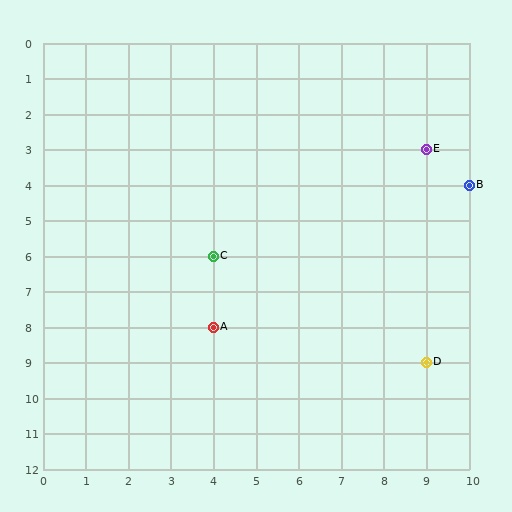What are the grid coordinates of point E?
Point E is at grid coordinates (9, 3).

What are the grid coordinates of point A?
Point A is at grid coordinates (4, 8).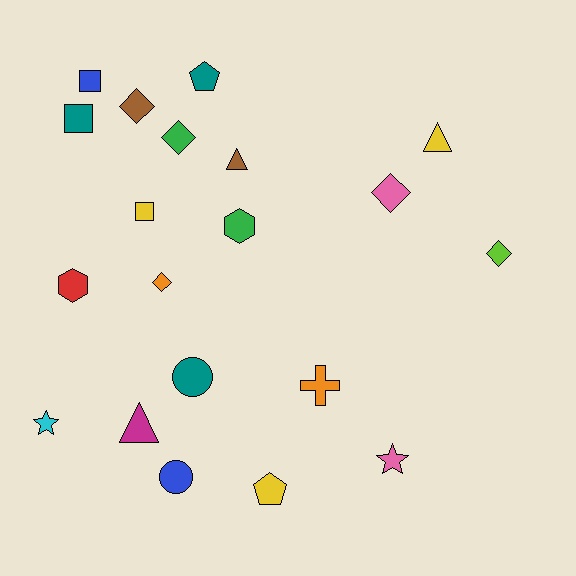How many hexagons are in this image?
There are 2 hexagons.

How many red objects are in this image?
There is 1 red object.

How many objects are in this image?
There are 20 objects.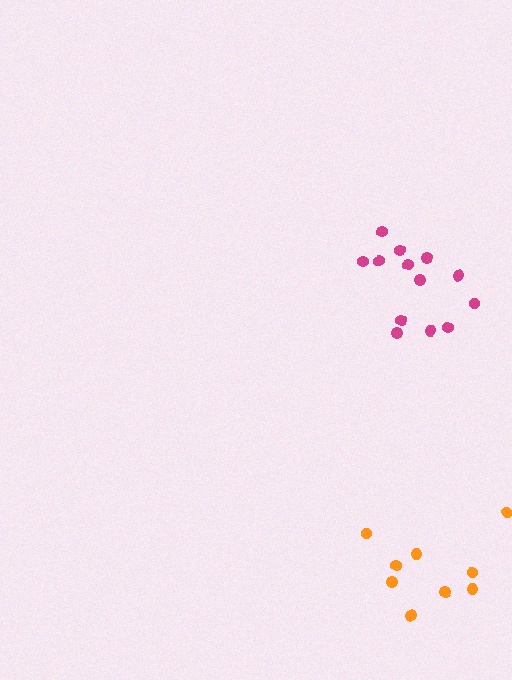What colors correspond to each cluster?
The clusters are colored: magenta, orange.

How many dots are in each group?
Group 1: 13 dots, Group 2: 9 dots (22 total).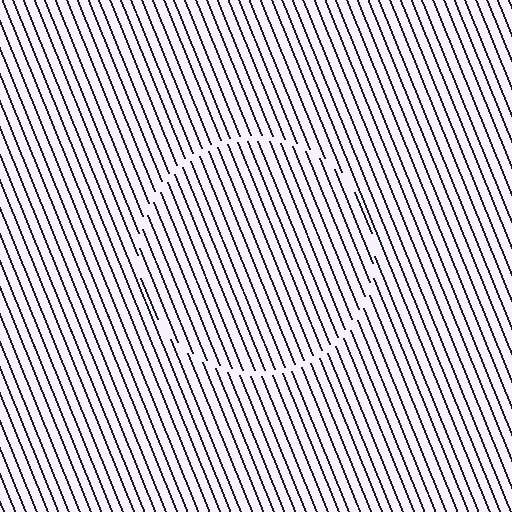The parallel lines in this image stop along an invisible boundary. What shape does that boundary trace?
An illusory circle. The interior of the shape contains the same grating, shifted by half a period — the contour is defined by the phase discontinuity where line-ends from the inner and outer gratings abut.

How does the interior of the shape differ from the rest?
The interior of the shape contains the same grating, shifted by half a period — the contour is defined by the phase discontinuity where line-ends from the inner and outer gratings abut.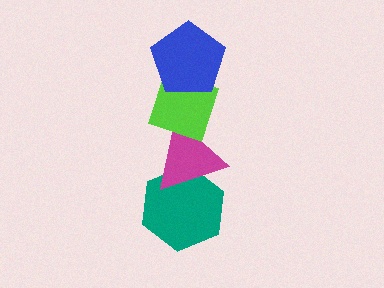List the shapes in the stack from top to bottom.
From top to bottom: the blue pentagon, the lime diamond, the magenta triangle, the teal hexagon.